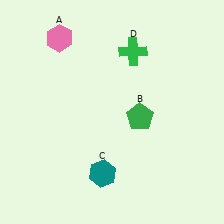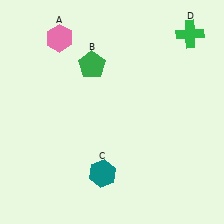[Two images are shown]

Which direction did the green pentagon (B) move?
The green pentagon (B) moved up.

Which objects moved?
The objects that moved are: the green pentagon (B), the green cross (D).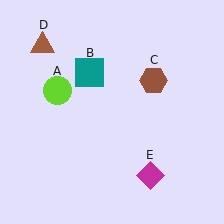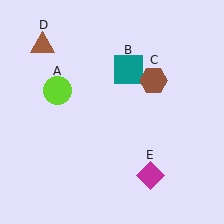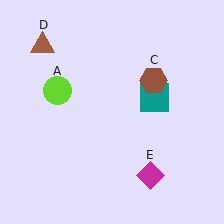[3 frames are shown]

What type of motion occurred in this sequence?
The teal square (object B) rotated clockwise around the center of the scene.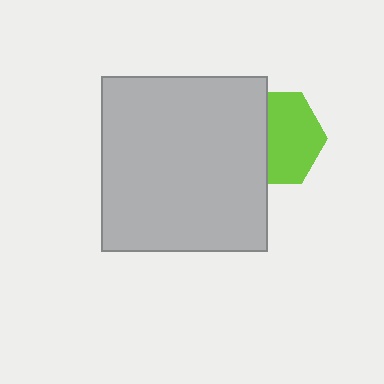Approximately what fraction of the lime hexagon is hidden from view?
Roughly 41% of the lime hexagon is hidden behind the light gray rectangle.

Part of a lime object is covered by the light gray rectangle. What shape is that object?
It is a hexagon.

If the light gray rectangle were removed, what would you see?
You would see the complete lime hexagon.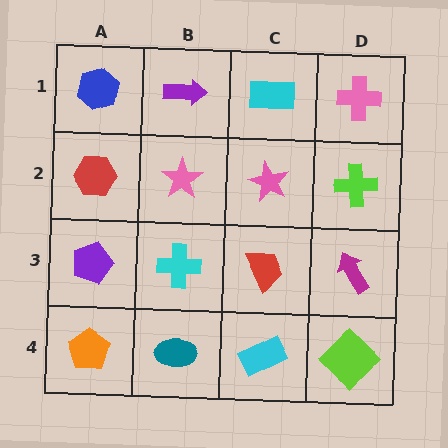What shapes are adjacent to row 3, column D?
A lime cross (row 2, column D), a lime diamond (row 4, column D), a red trapezoid (row 3, column C).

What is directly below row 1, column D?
A lime cross.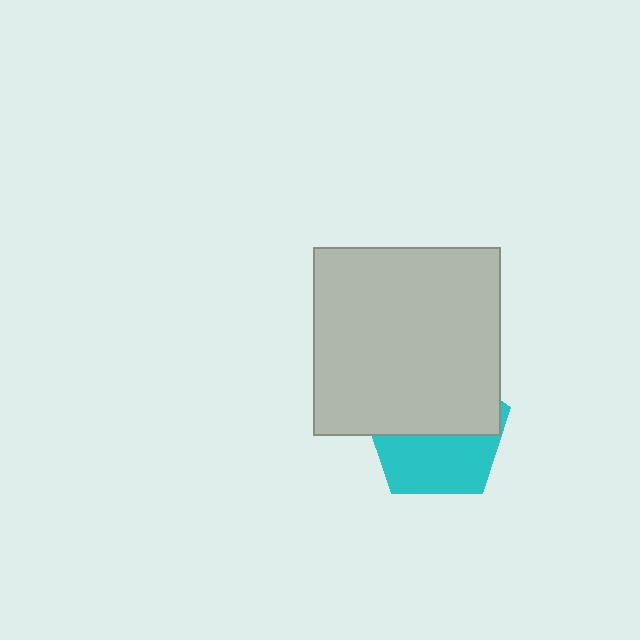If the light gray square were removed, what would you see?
You would see the complete cyan pentagon.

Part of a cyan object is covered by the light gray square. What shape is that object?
It is a pentagon.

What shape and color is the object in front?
The object in front is a light gray square.